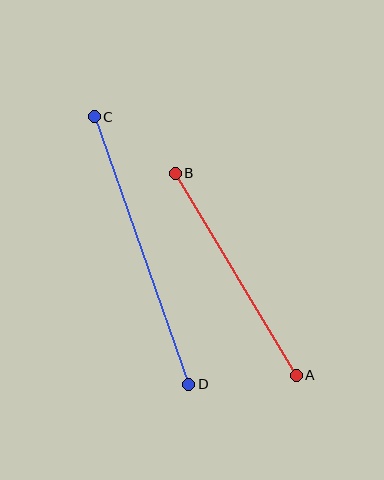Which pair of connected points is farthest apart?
Points C and D are farthest apart.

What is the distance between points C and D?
The distance is approximately 284 pixels.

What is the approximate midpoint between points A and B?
The midpoint is at approximately (236, 274) pixels.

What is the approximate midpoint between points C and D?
The midpoint is at approximately (141, 250) pixels.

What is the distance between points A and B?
The distance is approximately 235 pixels.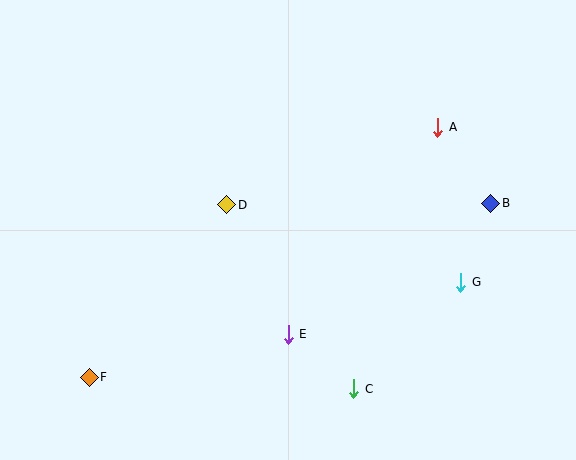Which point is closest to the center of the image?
Point D at (227, 205) is closest to the center.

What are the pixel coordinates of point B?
Point B is at (491, 203).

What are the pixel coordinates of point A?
Point A is at (438, 127).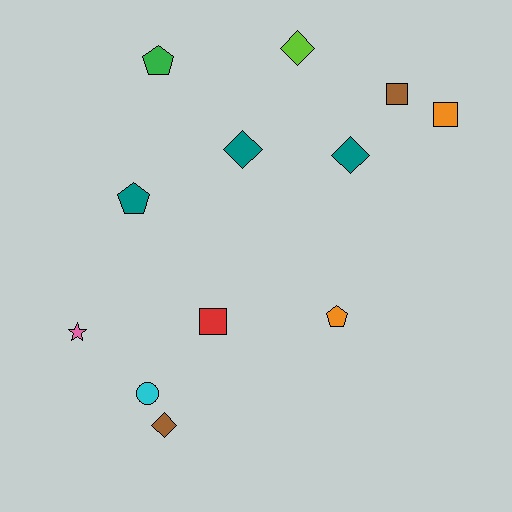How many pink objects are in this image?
There is 1 pink object.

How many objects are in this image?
There are 12 objects.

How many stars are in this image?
There is 1 star.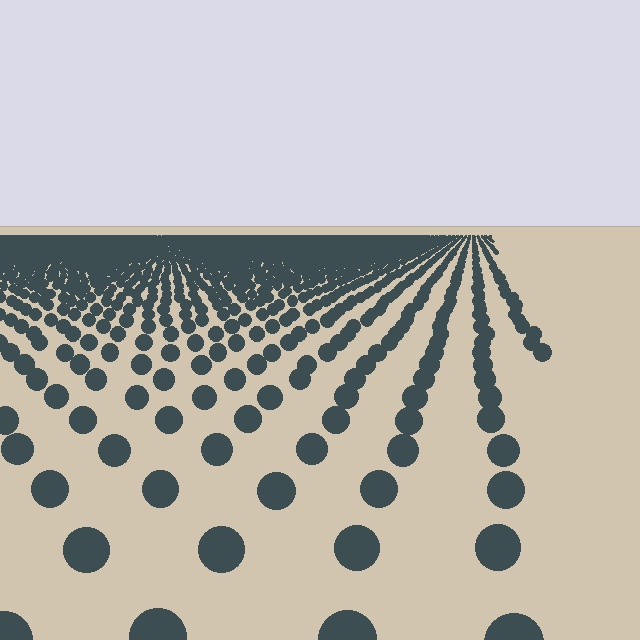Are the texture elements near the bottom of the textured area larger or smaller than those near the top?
Larger. Near the bottom, elements are closer to the viewer and appear at a bigger on-screen size.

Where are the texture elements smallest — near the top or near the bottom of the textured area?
Near the top.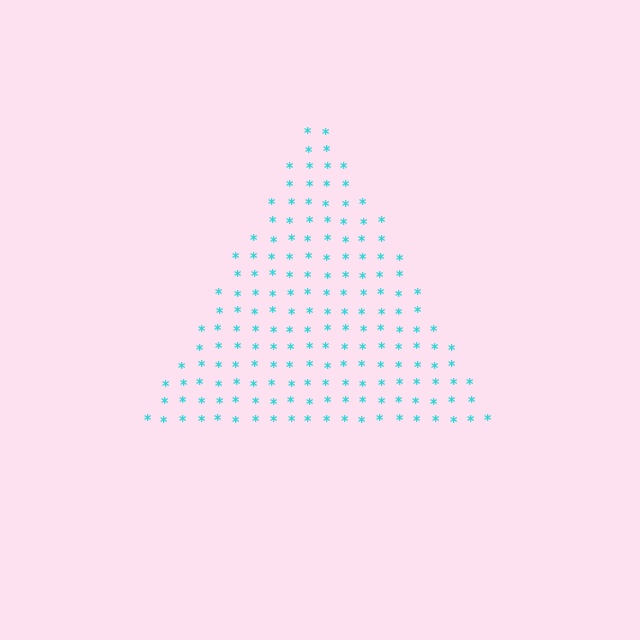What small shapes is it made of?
It is made of small asterisks.